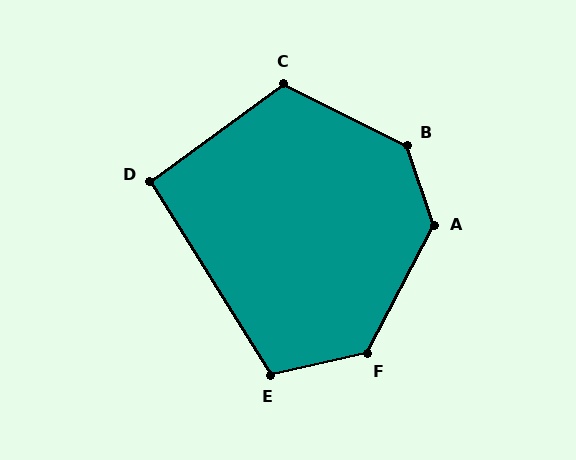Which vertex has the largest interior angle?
B, at approximately 135 degrees.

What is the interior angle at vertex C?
Approximately 117 degrees (obtuse).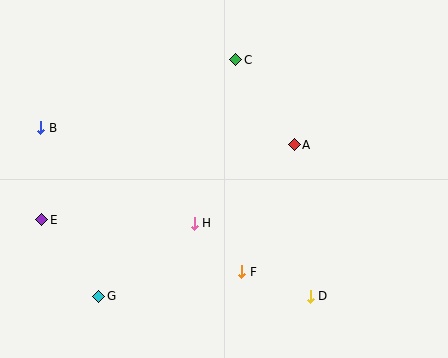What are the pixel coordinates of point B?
Point B is at (41, 128).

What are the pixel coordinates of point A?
Point A is at (294, 145).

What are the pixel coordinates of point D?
Point D is at (310, 296).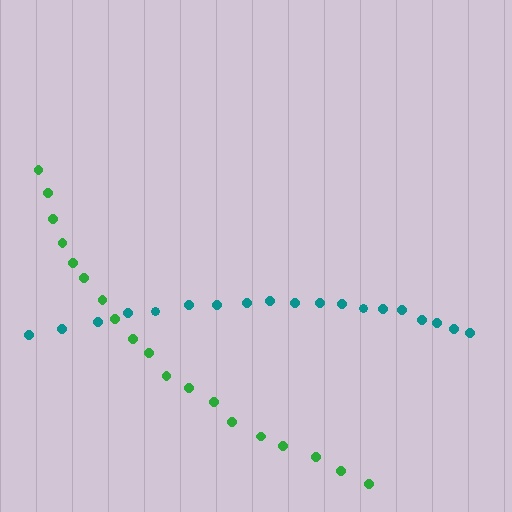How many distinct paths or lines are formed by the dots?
There are 2 distinct paths.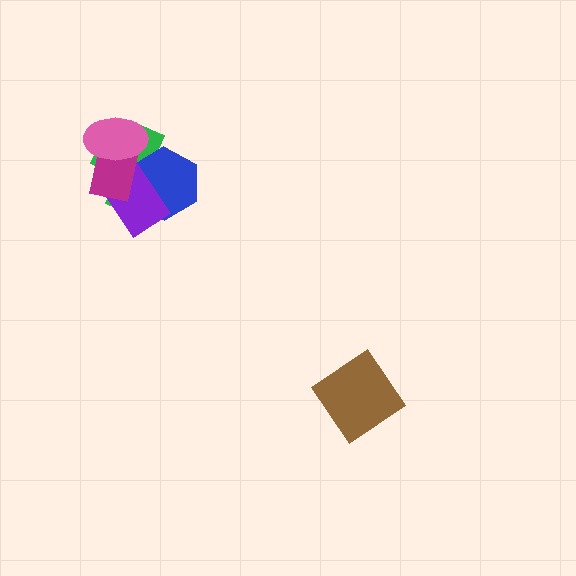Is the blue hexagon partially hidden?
Yes, it is partially covered by another shape.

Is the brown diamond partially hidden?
No, no other shape covers it.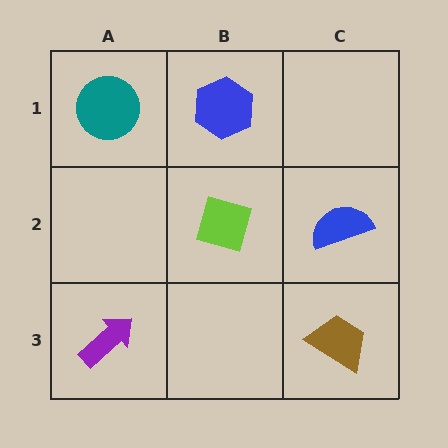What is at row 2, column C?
A blue semicircle.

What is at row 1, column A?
A teal circle.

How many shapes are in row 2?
2 shapes.